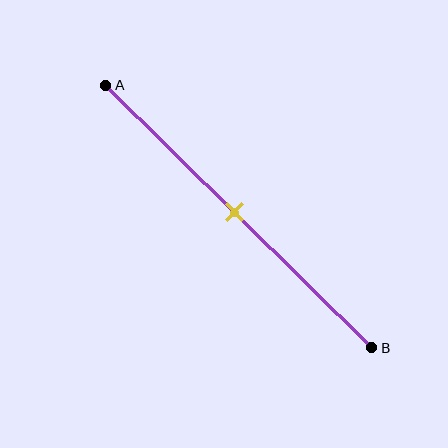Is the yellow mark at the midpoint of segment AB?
Yes, the mark is approximately at the midpoint.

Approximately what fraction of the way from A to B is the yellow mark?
The yellow mark is approximately 50% of the way from A to B.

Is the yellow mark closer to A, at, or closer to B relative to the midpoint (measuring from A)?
The yellow mark is approximately at the midpoint of segment AB.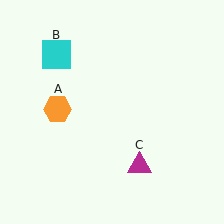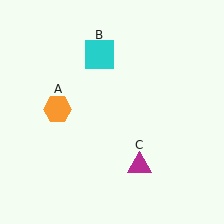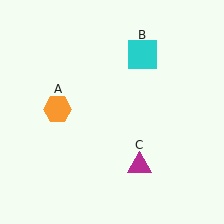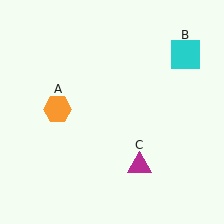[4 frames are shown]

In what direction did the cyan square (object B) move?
The cyan square (object B) moved right.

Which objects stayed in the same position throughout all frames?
Orange hexagon (object A) and magenta triangle (object C) remained stationary.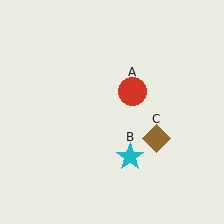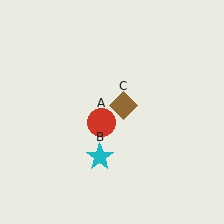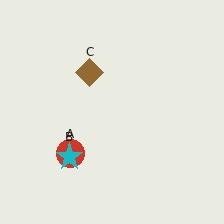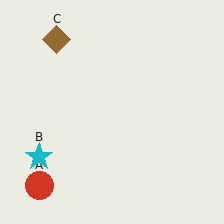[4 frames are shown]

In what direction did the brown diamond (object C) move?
The brown diamond (object C) moved up and to the left.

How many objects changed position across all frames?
3 objects changed position: red circle (object A), cyan star (object B), brown diamond (object C).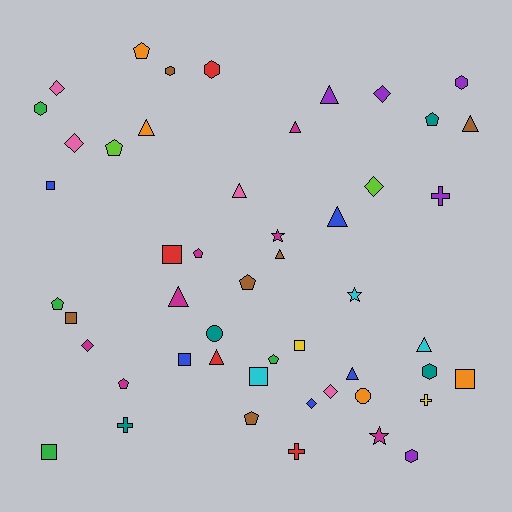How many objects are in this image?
There are 50 objects.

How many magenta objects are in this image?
There are 7 magenta objects.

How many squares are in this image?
There are 8 squares.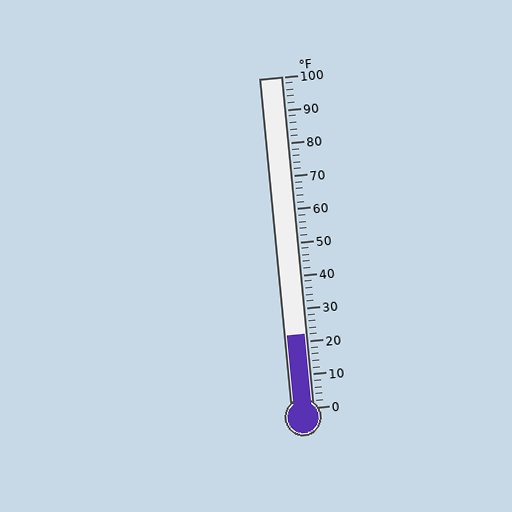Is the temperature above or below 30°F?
The temperature is below 30°F.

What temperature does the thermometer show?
The thermometer shows approximately 22°F.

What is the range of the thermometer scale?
The thermometer scale ranges from 0°F to 100°F.